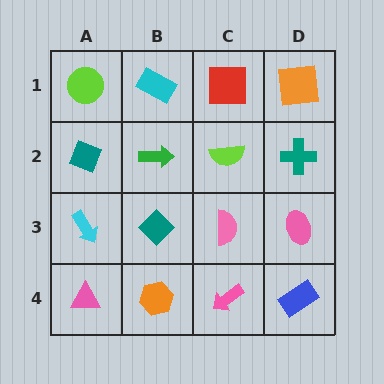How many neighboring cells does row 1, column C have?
3.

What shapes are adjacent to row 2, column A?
A lime circle (row 1, column A), a cyan arrow (row 3, column A), a green arrow (row 2, column B).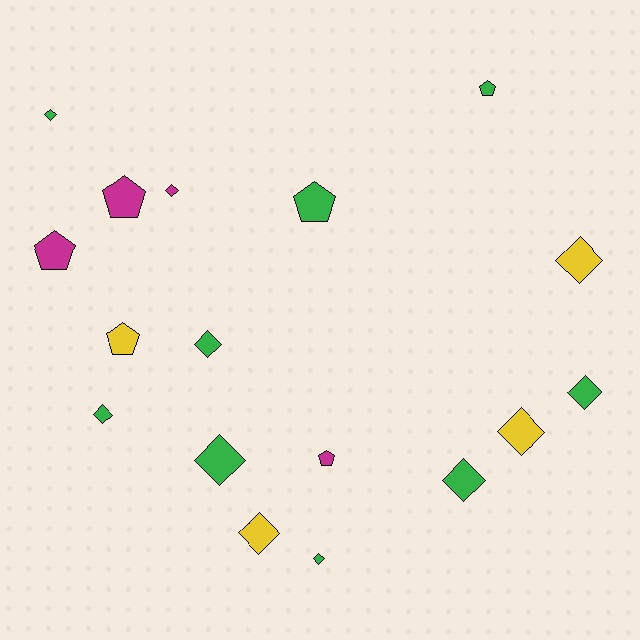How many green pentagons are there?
There are 2 green pentagons.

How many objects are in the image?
There are 17 objects.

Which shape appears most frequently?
Diamond, with 11 objects.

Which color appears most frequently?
Green, with 9 objects.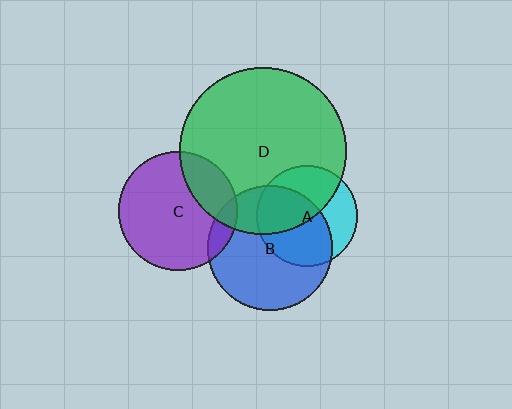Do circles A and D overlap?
Yes.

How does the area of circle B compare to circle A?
Approximately 1.5 times.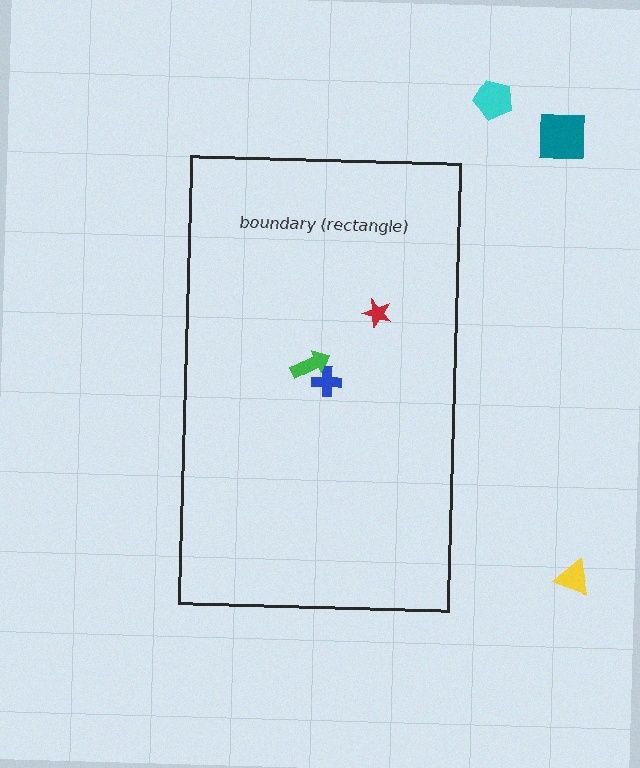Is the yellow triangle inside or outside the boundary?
Outside.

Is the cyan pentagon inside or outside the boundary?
Outside.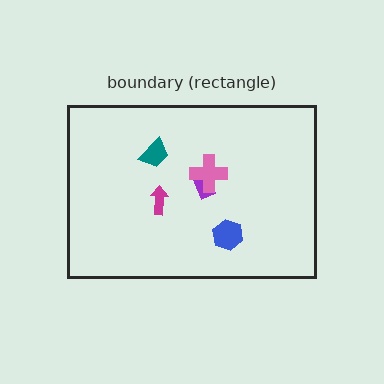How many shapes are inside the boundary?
5 inside, 0 outside.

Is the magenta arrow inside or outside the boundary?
Inside.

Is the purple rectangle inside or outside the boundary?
Inside.